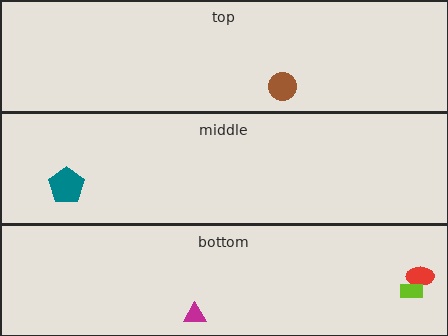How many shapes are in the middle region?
1.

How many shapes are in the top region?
1.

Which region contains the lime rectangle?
The bottom region.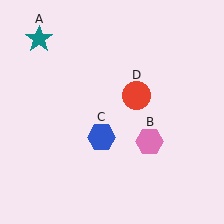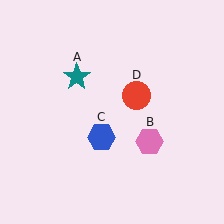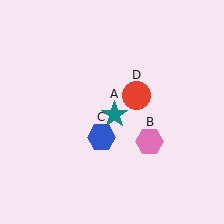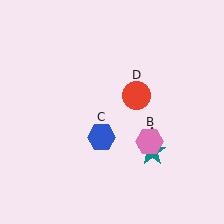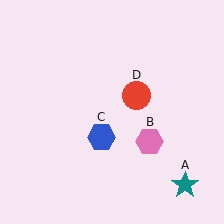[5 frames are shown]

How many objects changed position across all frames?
1 object changed position: teal star (object A).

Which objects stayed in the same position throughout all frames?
Pink hexagon (object B) and blue hexagon (object C) and red circle (object D) remained stationary.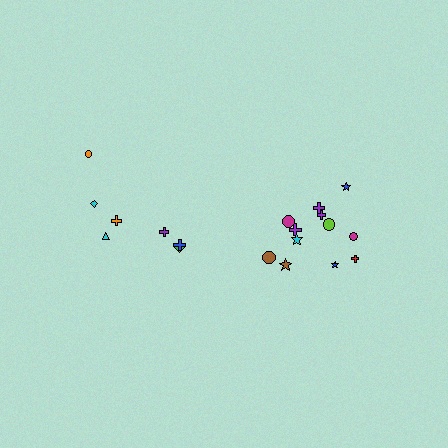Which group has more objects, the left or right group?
The right group.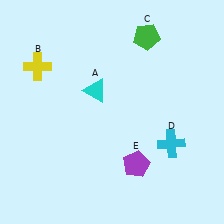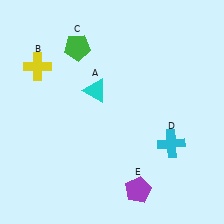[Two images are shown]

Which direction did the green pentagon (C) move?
The green pentagon (C) moved left.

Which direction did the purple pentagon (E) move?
The purple pentagon (E) moved down.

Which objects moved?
The objects that moved are: the green pentagon (C), the purple pentagon (E).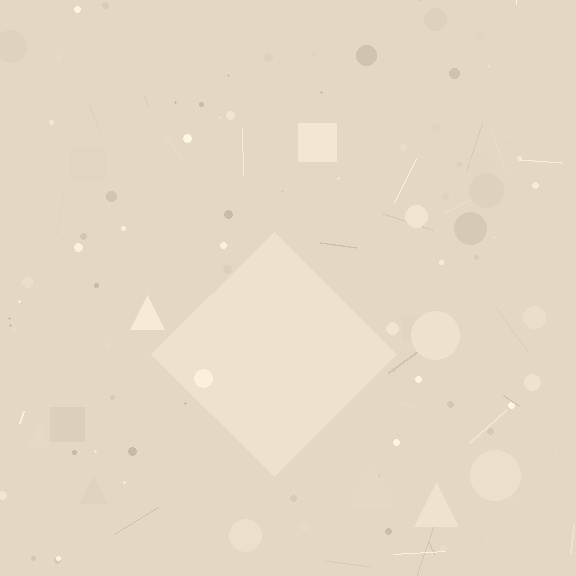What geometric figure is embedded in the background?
A diamond is embedded in the background.